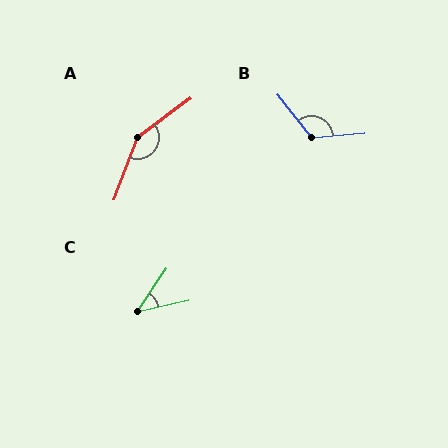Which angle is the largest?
A, at approximately 147 degrees.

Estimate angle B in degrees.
Approximately 123 degrees.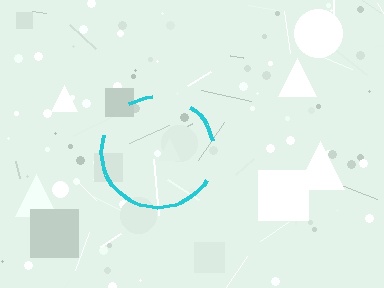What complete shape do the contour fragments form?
The contour fragments form a circle.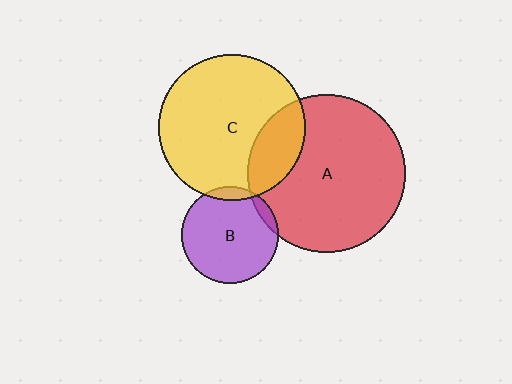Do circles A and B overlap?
Yes.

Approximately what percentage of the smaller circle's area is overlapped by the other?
Approximately 5%.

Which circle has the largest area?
Circle A (red).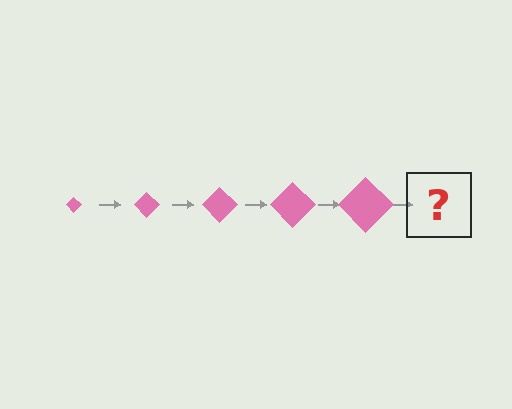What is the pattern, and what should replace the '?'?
The pattern is that the diamond gets progressively larger each step. The '?' should be a pink diamond, larger than the previous one.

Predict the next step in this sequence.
The next step is a pink diamond, larger than the previous one.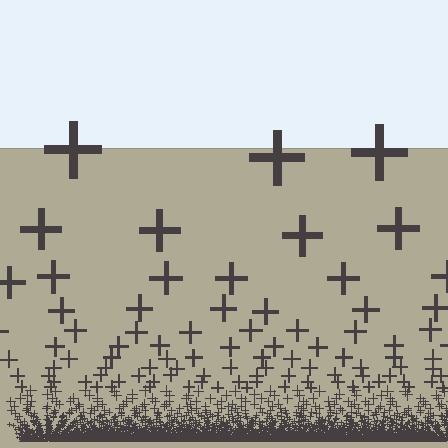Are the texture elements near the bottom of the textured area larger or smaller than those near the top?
Smaller. The gradient is inverted — elements near the bottom are smaller and denser.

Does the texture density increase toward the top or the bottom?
Density increases toward the bottom.